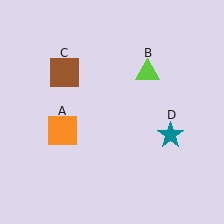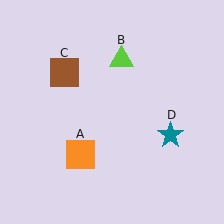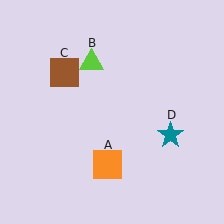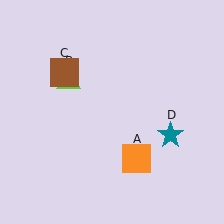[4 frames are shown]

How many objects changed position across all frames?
2 objects changed position: orange square (object A), lime triangle (object B).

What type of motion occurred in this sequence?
The orange square (object A), lime triangle (object B) rotated counterclockwise around the center of the scene.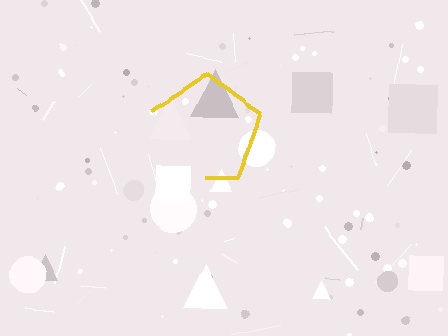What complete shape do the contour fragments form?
The contour fragments form a pentagon.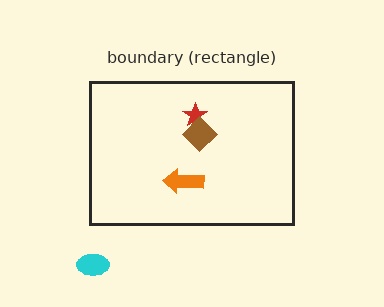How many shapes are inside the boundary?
3 inside, 1 outside.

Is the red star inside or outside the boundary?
Inside.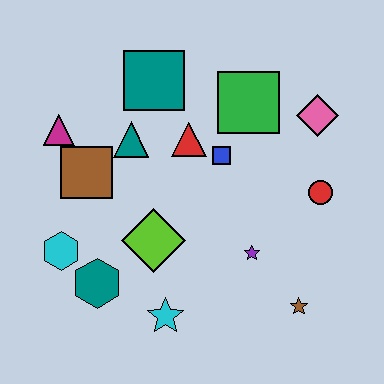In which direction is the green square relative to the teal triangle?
The green square is to the right of the teal triangle.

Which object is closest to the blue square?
The red triangle is closest to the blue square.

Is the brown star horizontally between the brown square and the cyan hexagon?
No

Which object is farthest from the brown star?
The magenta triangle is farthest from the brown star.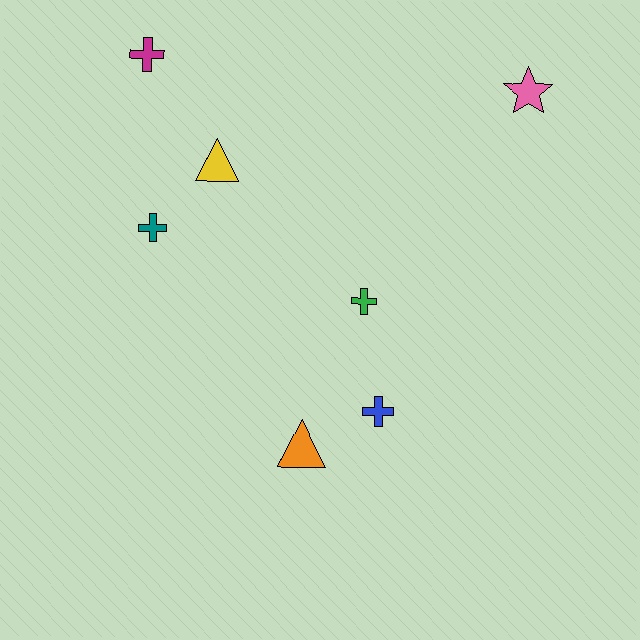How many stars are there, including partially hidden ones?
There is 1 star.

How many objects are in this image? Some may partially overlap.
There are 7 objects.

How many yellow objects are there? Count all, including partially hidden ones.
There is 1 yellow object.